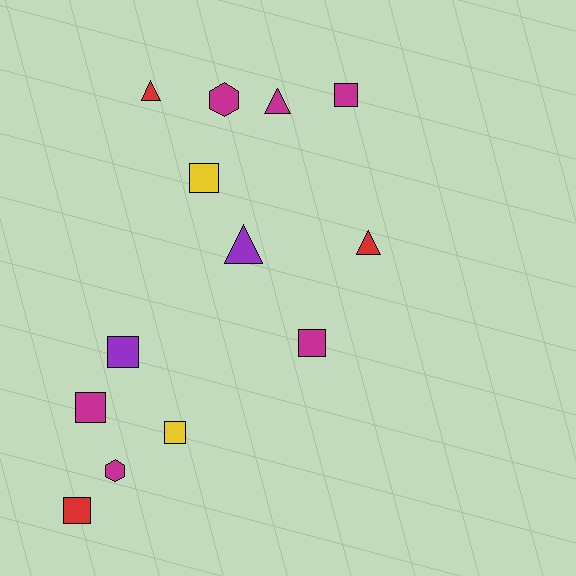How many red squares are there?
There is 1 red square.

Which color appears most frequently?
Magenta, with 6 objects.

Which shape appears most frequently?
Square, with 7 objects.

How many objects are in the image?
There are 13 objects.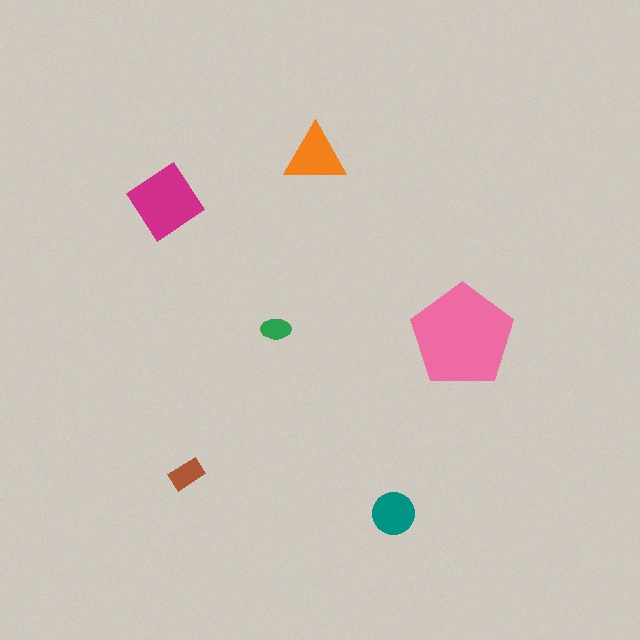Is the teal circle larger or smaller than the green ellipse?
Larger.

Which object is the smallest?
The green ellipse.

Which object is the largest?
The pink pentagon.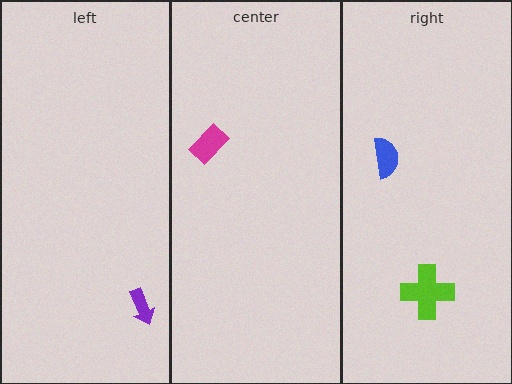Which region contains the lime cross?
The right region.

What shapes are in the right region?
The blue semicircle, the lime cross.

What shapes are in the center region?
The magenta rectangle.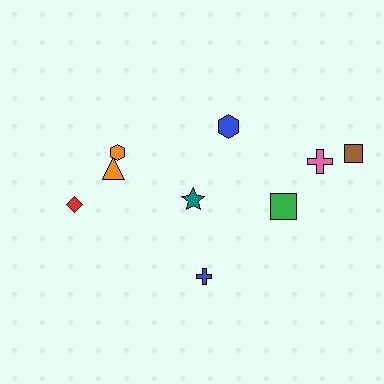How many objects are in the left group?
There are 3 objects.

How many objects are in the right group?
There are 6 objects.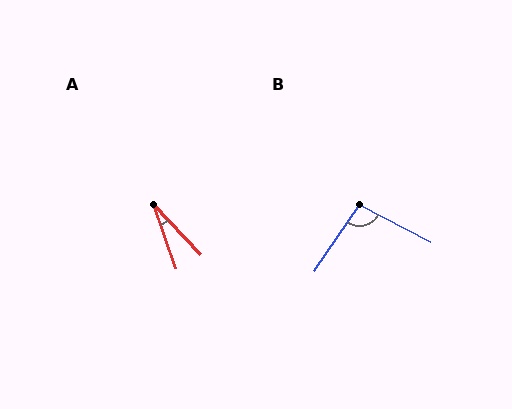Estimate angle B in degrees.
Approximately 97 degrees.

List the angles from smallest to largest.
A (24°), B (97°).